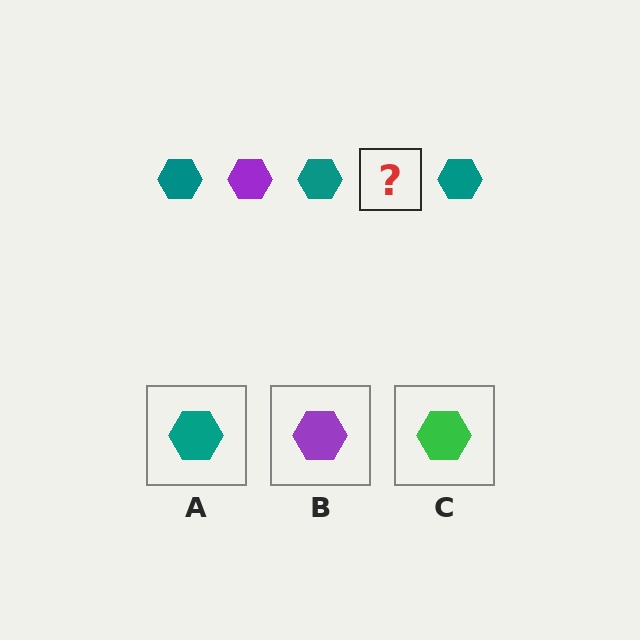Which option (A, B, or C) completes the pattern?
B.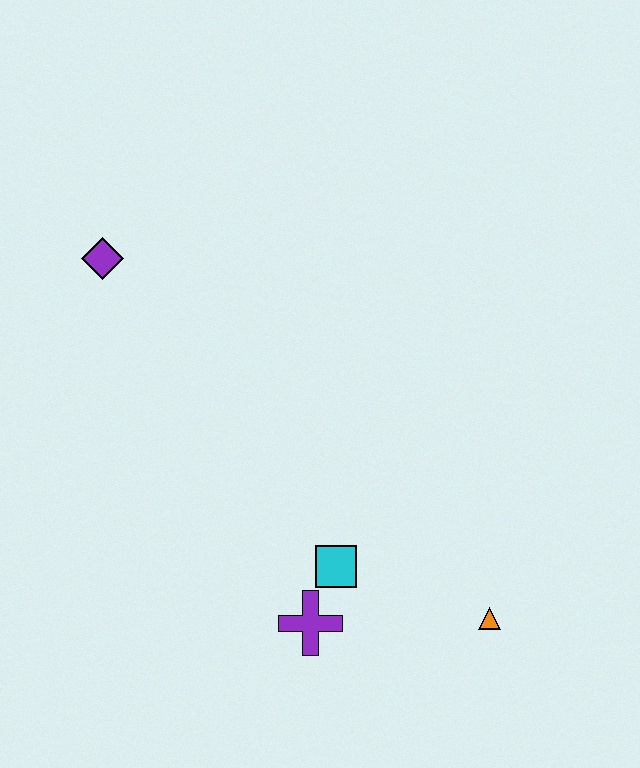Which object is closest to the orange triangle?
The cyan square is closest to the orange triangle.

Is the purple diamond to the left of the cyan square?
Yes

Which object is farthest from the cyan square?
The purple diamond is farthest from the cyan square.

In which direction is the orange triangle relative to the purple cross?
The orange triangle is to the right of the purple cross.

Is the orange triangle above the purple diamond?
No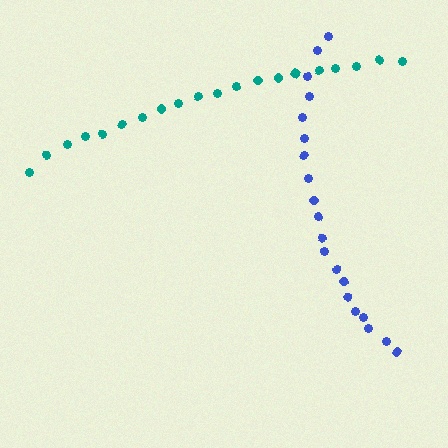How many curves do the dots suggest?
There are 2 distinct paths.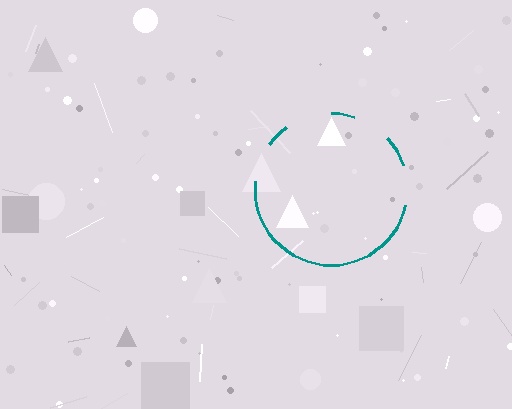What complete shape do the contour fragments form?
The contour fragments form a circle.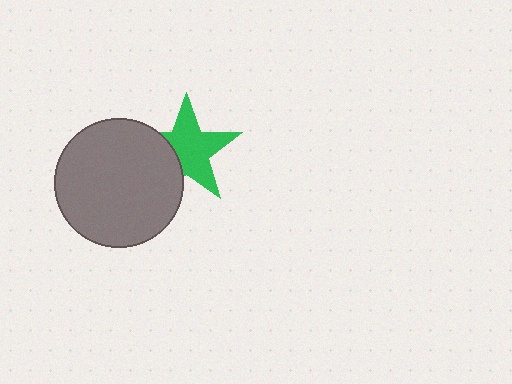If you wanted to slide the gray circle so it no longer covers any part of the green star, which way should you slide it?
Slide it left — that is the most direct way to separate the two shapes.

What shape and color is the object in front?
The object in front is a gray circle.